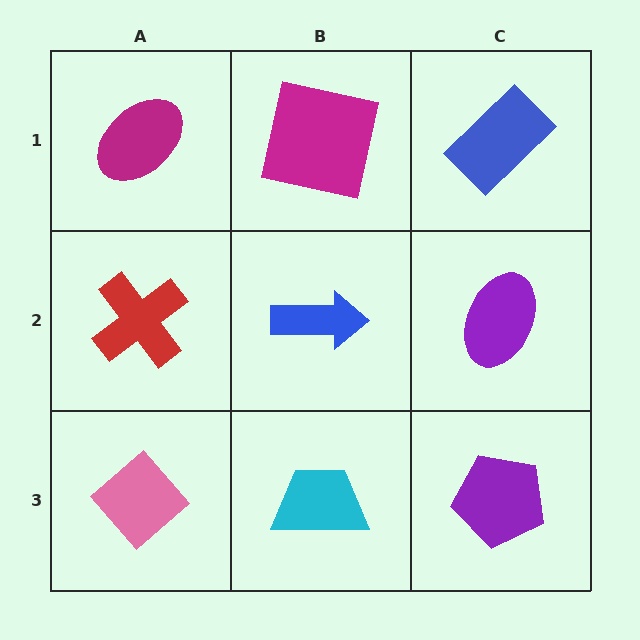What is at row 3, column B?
A cyan trapezoid.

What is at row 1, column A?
A magenta ellipse.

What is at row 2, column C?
A purple ellipse.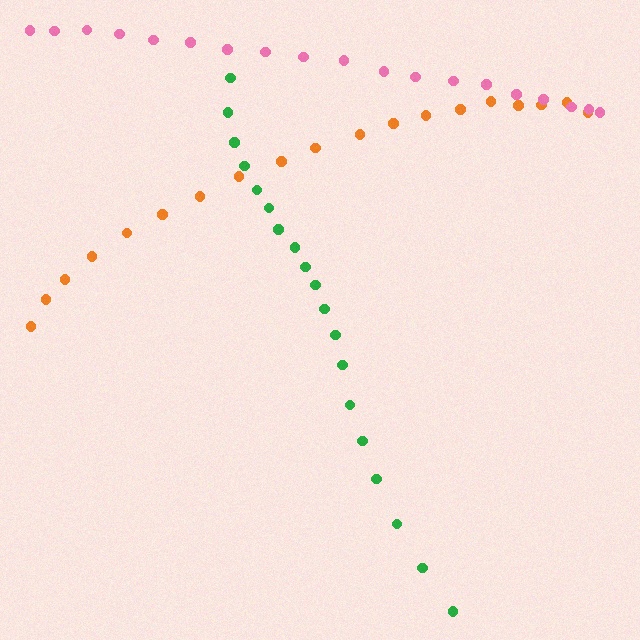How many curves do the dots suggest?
There are 3 distinct paths.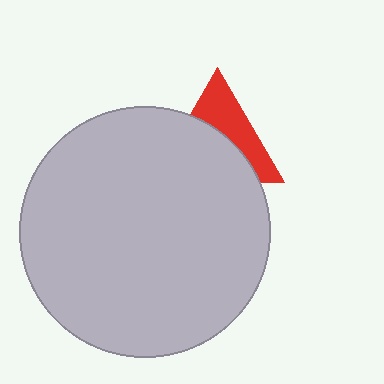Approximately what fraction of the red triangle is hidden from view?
Roughly 57% of the red triangle is hidden behind the light gray circle.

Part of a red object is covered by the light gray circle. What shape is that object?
It is a triangle.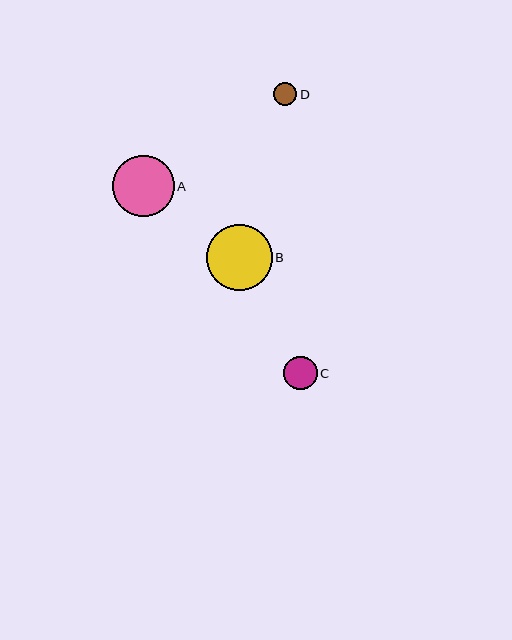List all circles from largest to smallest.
From largest to smallest: B, A, C, D.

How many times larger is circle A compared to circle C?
Circle A is approximately 1.9 times the size of circle C.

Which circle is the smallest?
Circle D is the smallest with a size of approximately 23 pixels.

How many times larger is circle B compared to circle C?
Circle B is approximately 2.0 times the size of circle C.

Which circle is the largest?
Circle B is the largest with a size of approximately 66 pixels.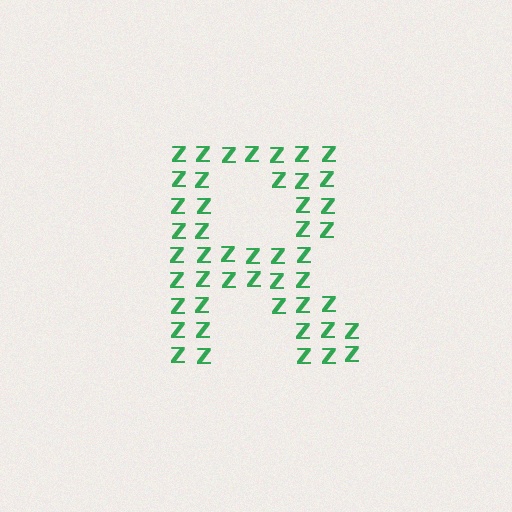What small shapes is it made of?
It is made of small letter Z's.